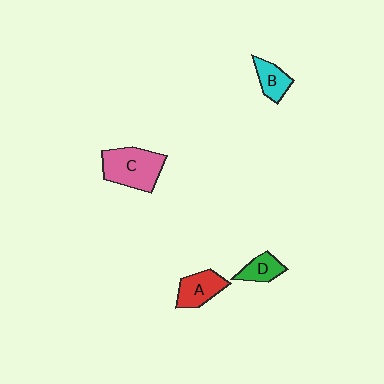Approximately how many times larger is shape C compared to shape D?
Approximately 2.2 times.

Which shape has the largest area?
Shape C (pink).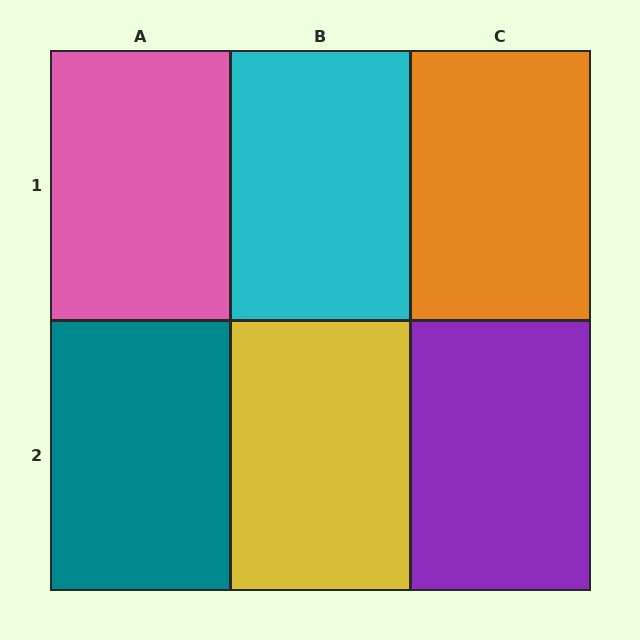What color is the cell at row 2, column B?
Yellow.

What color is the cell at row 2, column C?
Purple.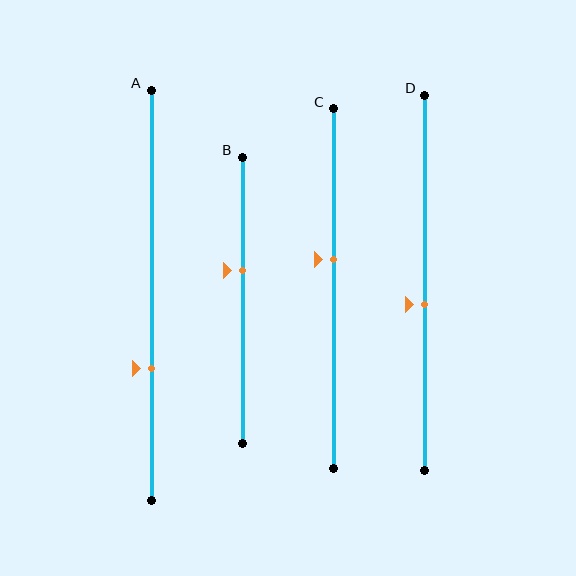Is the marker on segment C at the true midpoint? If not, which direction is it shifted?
No, the marker on segment C is shifted upward by about 8% of the segment length.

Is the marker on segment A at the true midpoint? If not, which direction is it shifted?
No, the marker on segment A is shifted downward by about 18% of the segment length.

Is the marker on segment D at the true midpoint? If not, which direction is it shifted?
No, the marker on segment D is shifted downward by about 6% of the segment length.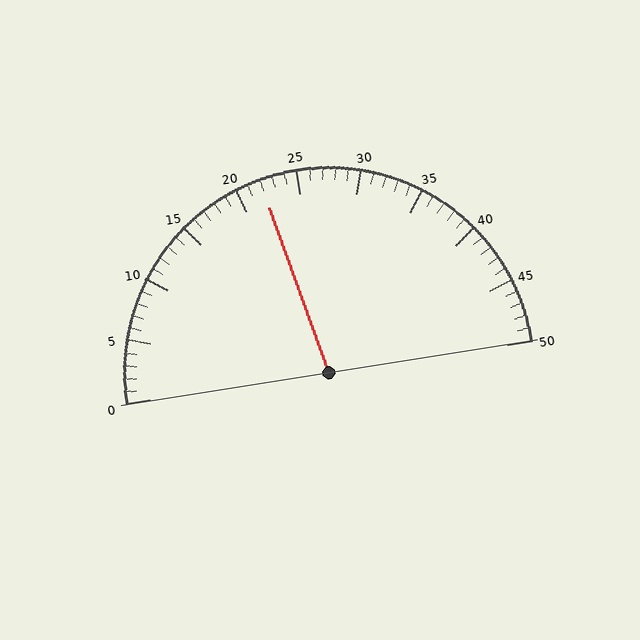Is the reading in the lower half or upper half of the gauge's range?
The reading is in the lower half of the range (0 to 50).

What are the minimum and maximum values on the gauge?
The gauge ranges from 0 to 50.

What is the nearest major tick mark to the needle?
The nearest major tick mark is 20.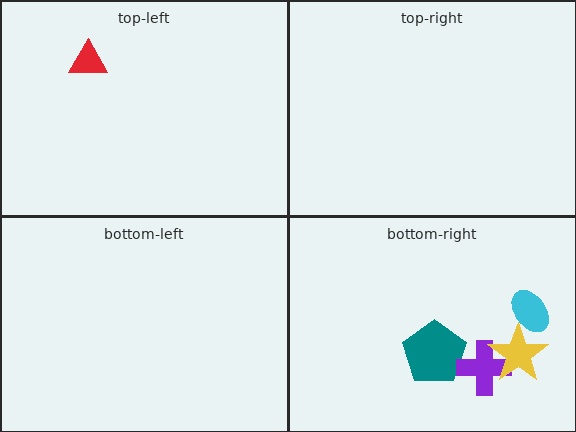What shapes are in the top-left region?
The red triangle.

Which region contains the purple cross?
The bottom-right region.